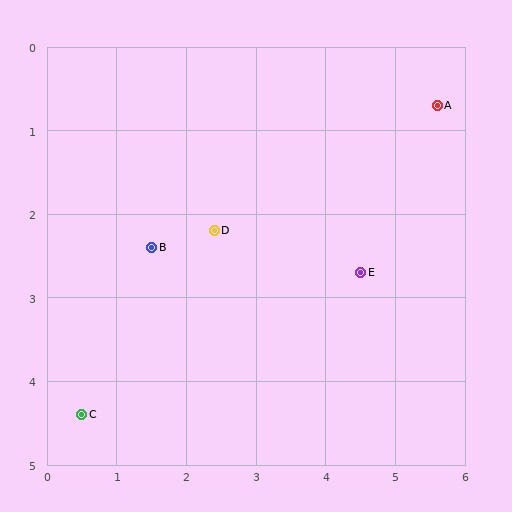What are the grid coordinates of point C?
Point C is at approximately (0.5, 4.4).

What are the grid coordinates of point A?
Point A is at approximately (5.6, 0.7).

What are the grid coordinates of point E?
Point E is at approximately (4.5, 2.7).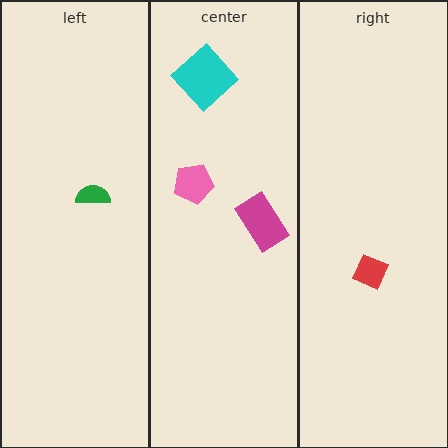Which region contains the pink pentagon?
The center region.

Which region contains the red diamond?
The right region.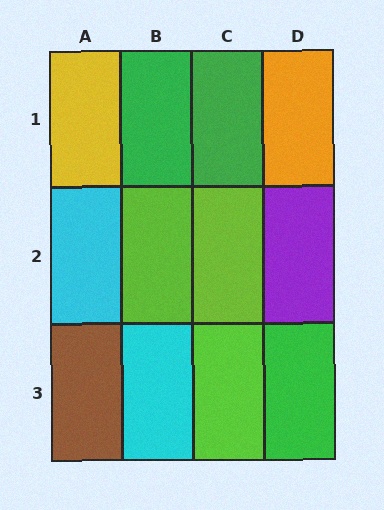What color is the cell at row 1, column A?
Yellow.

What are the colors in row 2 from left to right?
Cyan, lime, lime, purple.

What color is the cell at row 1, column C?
Green.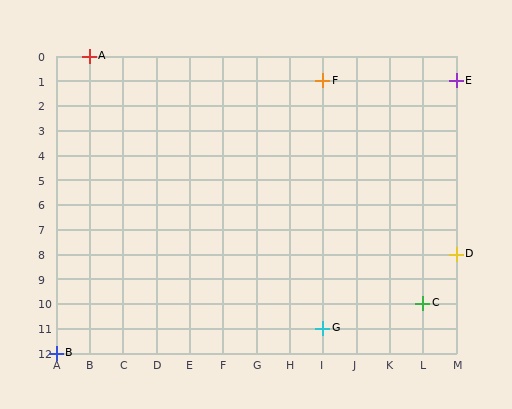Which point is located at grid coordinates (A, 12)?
Point B is at (A, 12).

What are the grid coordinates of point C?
Point C is at grid coordinates (L, 10).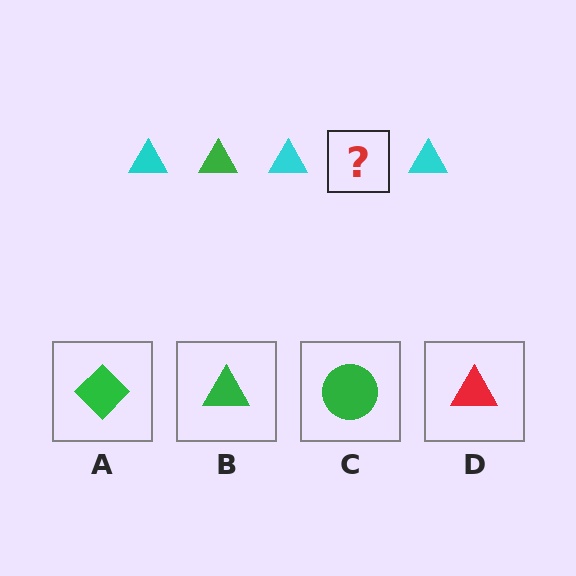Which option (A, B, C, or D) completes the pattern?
B.